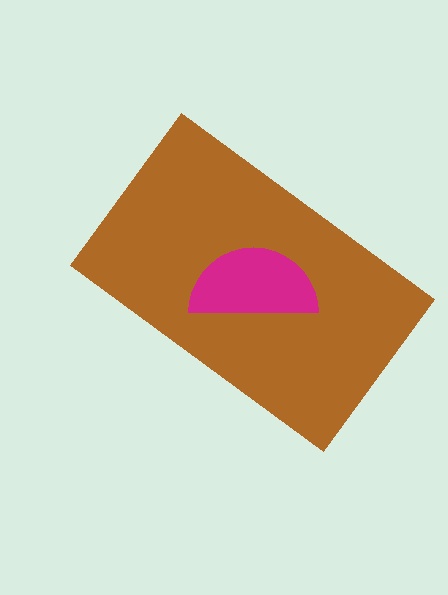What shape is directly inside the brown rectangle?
The magenta semicircle.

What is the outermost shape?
The brown rectangle.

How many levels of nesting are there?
2.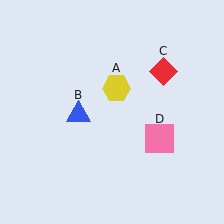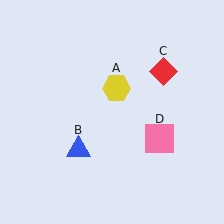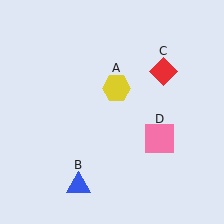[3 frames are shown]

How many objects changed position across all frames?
1 object changed position: blue triangle (object B).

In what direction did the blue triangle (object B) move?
The blue triangle (object B) moved down.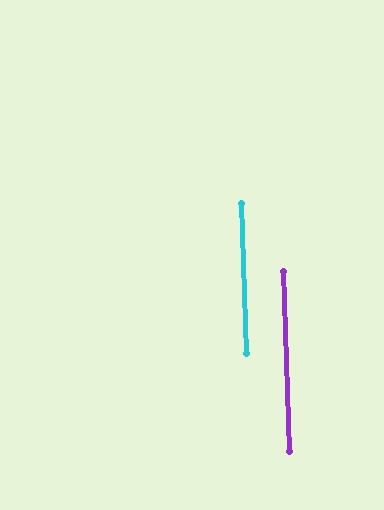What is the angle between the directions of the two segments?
Approximately 0 degrees.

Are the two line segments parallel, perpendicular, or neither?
Parallel — their directions differ by only 0.2°.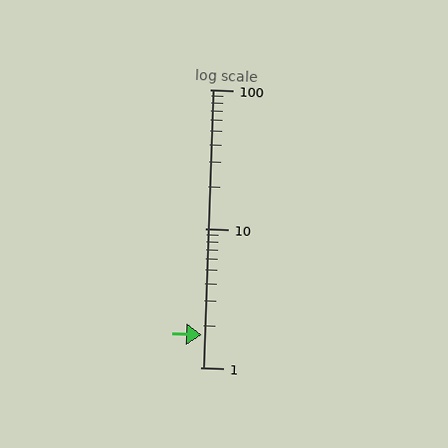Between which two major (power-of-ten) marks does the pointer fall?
The pointer is between 1 and 10.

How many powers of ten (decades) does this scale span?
The scale spans 2 decades, from 1 to 100.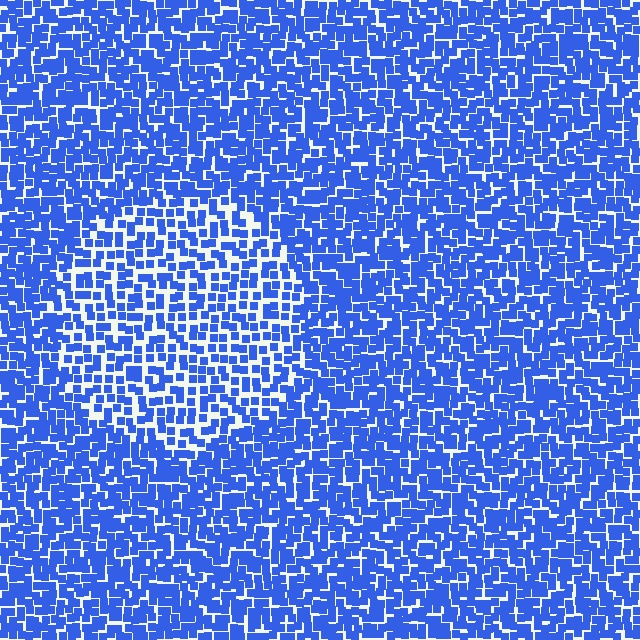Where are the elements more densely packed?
The elements are more densely packed outside the circle boundary.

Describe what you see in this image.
The image contains small blue elements arranged at two different densities. A circle-shaped region is visible where the elements are less densely packed than the surrounding area.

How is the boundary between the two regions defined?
The boundary is defined by a change in element density (approximately 1.6x ratio). All elements are the same color, size, and shape.